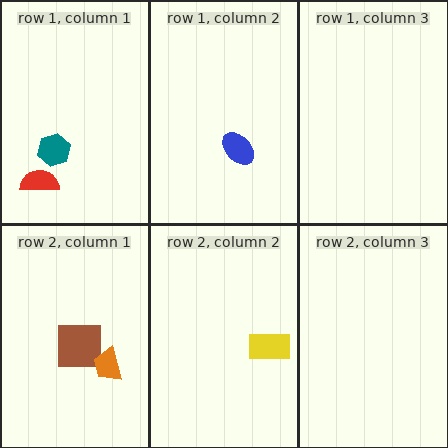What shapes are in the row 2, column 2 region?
The yellow rectangle.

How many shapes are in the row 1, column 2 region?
1.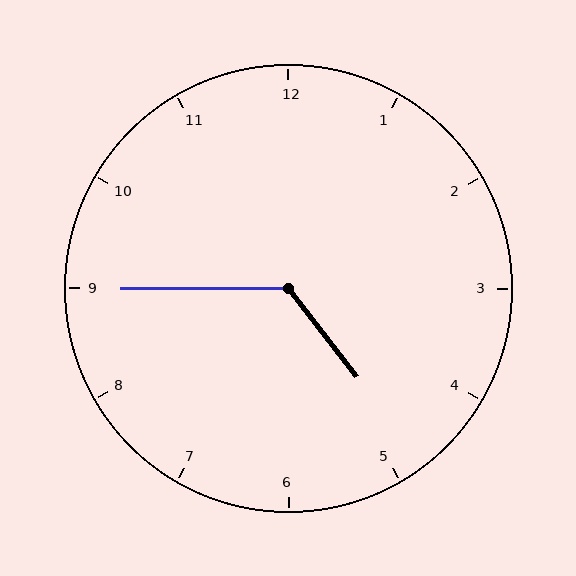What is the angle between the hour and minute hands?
Approximately 128 degrees.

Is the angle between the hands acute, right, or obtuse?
It is obtuse.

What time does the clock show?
4:45.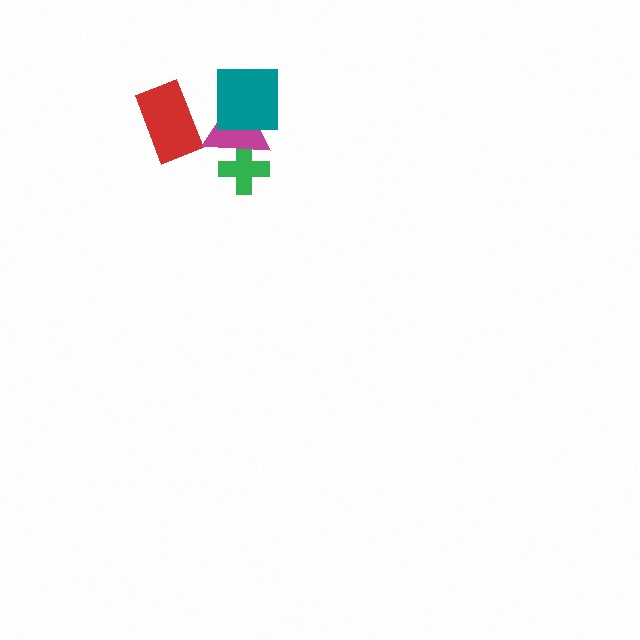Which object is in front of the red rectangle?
The magenta triangle is in front of the red rectangle.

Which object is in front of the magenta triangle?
The teal square is in front of the magenta triangle.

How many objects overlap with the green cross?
1 object overlaps with the green cross.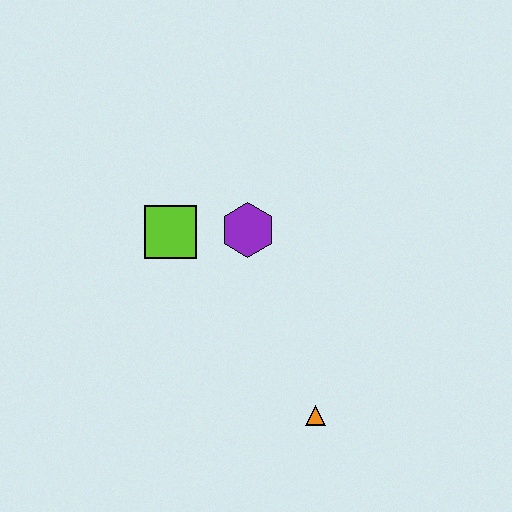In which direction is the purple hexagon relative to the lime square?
The purple hexagon is to the right of the lime square.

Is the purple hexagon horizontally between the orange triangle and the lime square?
Yes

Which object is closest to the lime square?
The purple hexagon is closest to the lime square.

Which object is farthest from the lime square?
The orange triangle is farthest from the lime square.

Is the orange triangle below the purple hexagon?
Yes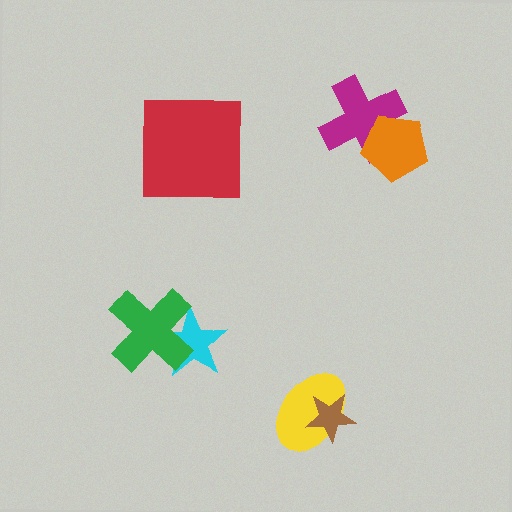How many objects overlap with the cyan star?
1 object overlaps with the cyan star.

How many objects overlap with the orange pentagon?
1 object overlaps with the orange pentagon.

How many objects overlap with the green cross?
1 object overlaps with the green cross.